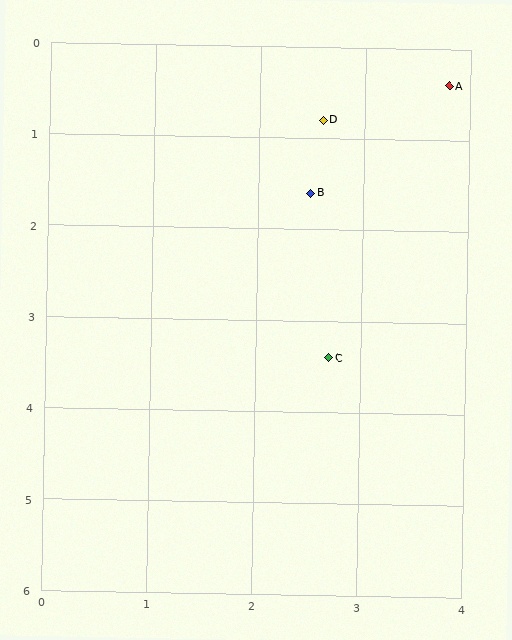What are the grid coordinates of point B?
Point B is at approximately (2.5, 1.6).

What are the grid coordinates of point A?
Point A is at approximately (3.8, 0.4).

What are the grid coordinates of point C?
Point C is at approximately (2.7, 3.4).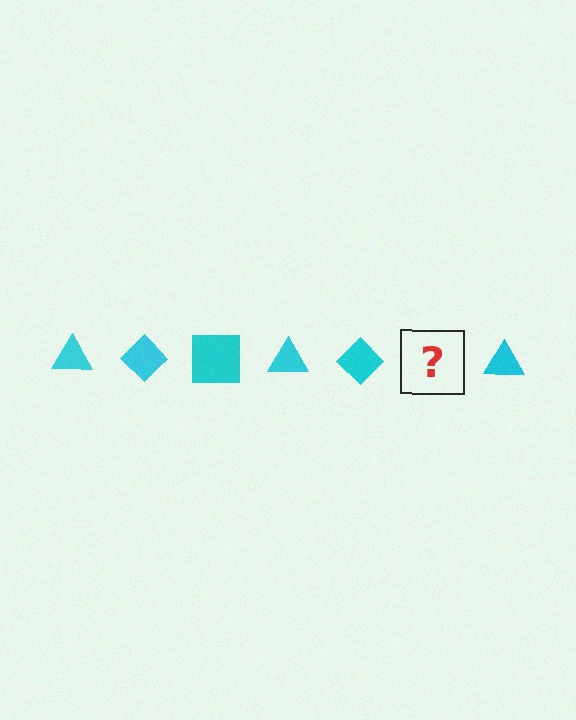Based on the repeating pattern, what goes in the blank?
The blank should be a cyan square.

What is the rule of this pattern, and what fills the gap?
The rule is that the pattern cycles through triangle, diamond, square shapes in cyan. The gap should be filled with a cyan square.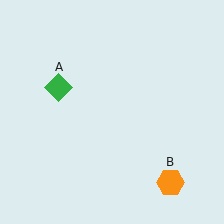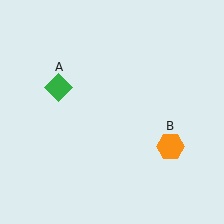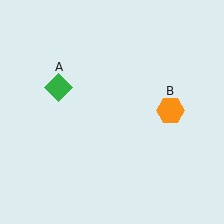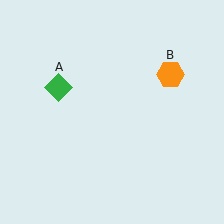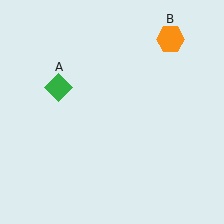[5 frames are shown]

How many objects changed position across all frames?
1 object changed position: orange hexagon (object B).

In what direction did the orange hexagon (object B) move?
The orange hexagon (object B) moved up.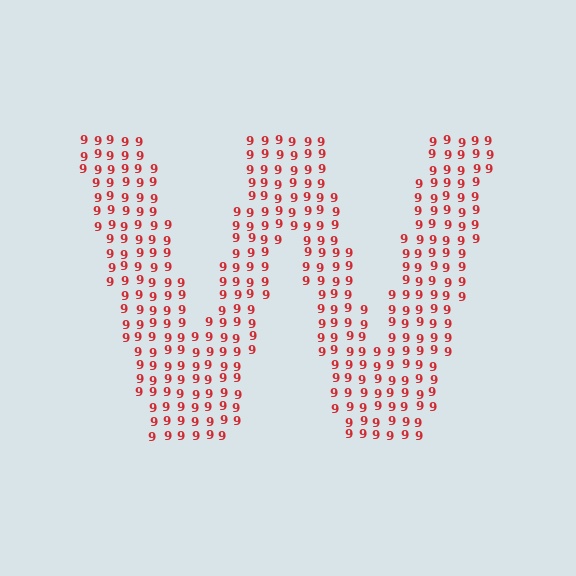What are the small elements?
The small elements are digit 9's.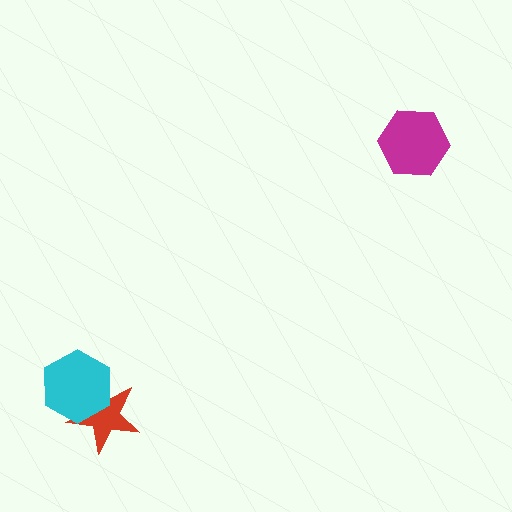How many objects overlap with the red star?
1 object overlaps with the red star.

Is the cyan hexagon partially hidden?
No, no other shape covers it.